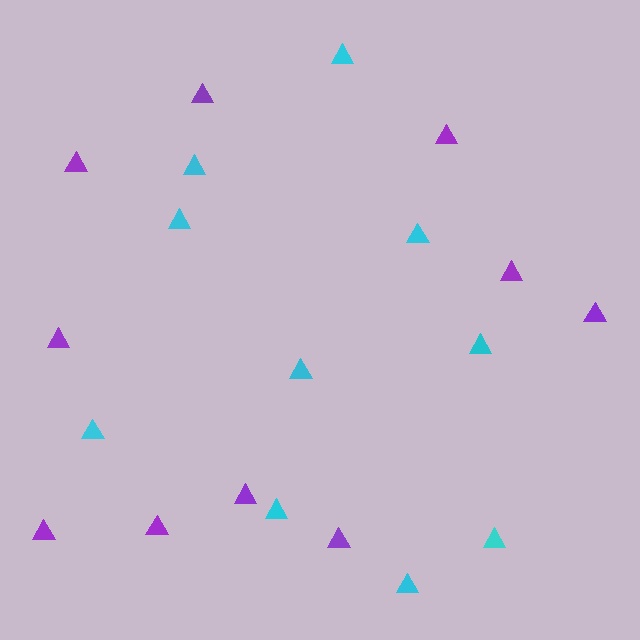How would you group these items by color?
There are 2 groups: one group of purple triangles (10) and one group of cyan triangles (10).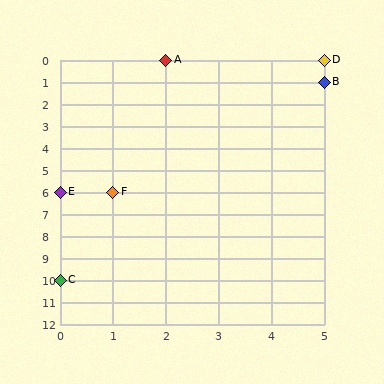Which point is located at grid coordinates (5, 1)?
Point B is at (5, 1).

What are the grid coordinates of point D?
Point D is at grid coordinates (5, 0).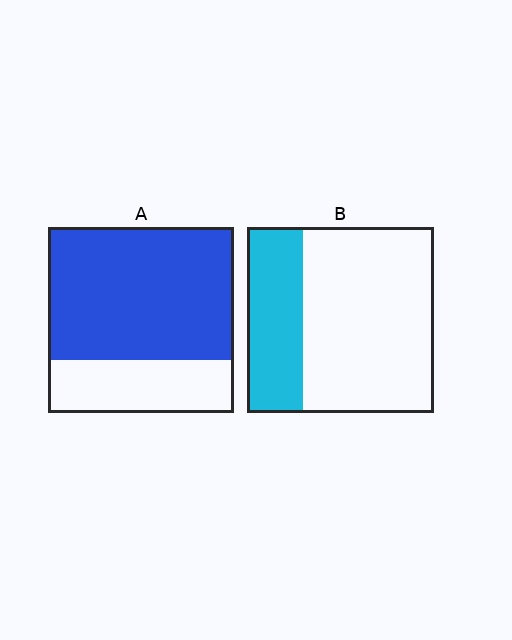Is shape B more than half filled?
No.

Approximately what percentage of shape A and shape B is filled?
A is approximately 70% and B is approximately 30%.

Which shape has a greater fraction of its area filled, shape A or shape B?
Shape A.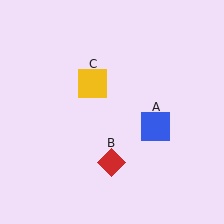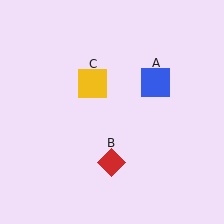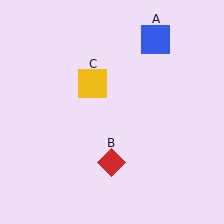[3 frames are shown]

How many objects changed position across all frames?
1 object changed position: blue square (object A).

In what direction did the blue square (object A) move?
The blue square (object A) moved up.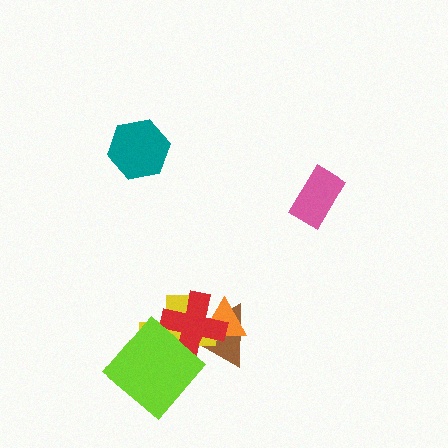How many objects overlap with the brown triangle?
3 objects overlap with the brown triangle.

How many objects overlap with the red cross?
4 objects overlap with the red cross.